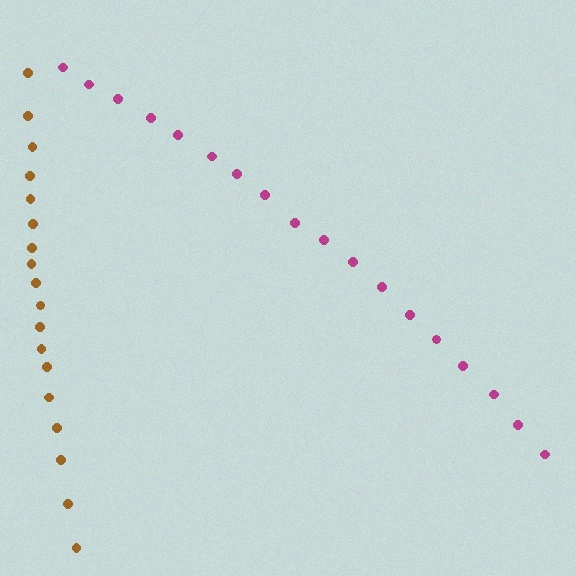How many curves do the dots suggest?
There are 2 distinct paths.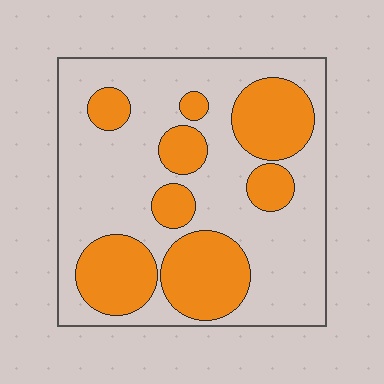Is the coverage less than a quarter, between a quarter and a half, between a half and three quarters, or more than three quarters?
Between a quarter and a half.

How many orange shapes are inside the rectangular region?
8.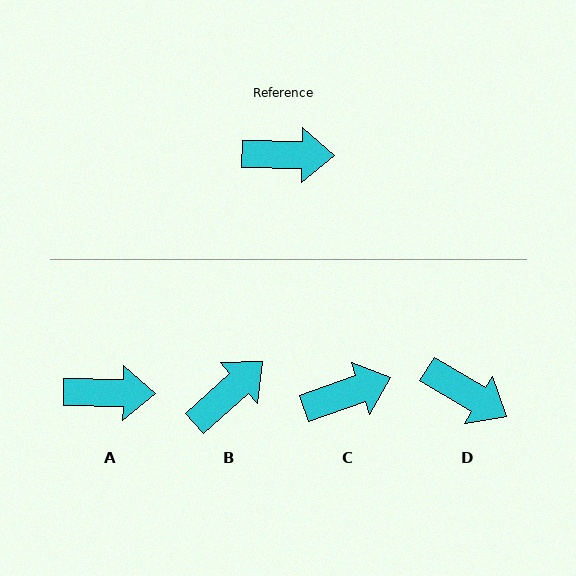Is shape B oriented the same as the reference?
No, it is off by about 43 degrees.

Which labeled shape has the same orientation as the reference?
A.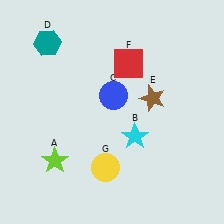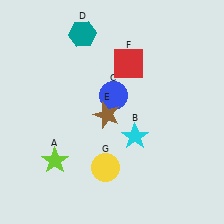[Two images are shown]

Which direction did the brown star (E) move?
The brown star (E) moved left.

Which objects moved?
The objects that moved are: the teal hexagon (D), the brown star (E).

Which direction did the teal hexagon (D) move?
The teal hexagon (D) moved right.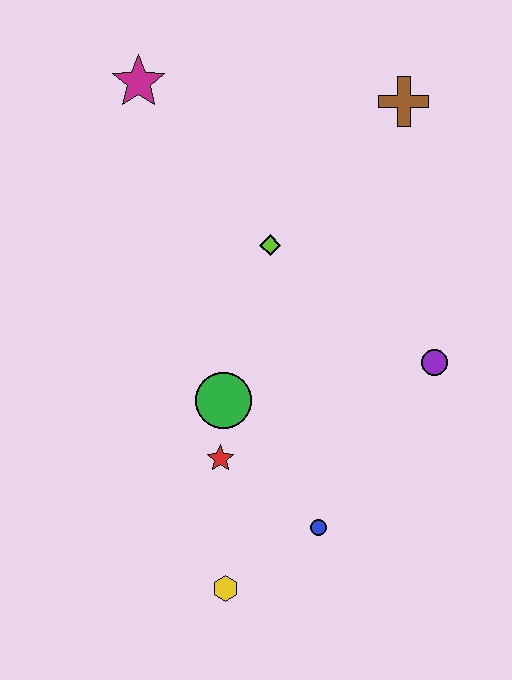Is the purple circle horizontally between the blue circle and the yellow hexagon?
No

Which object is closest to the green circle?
The red star is closest to the green circle.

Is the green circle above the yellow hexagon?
Yes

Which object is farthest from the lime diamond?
The yellow hexagon is farthest from the lime diamond.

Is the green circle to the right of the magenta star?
Yes